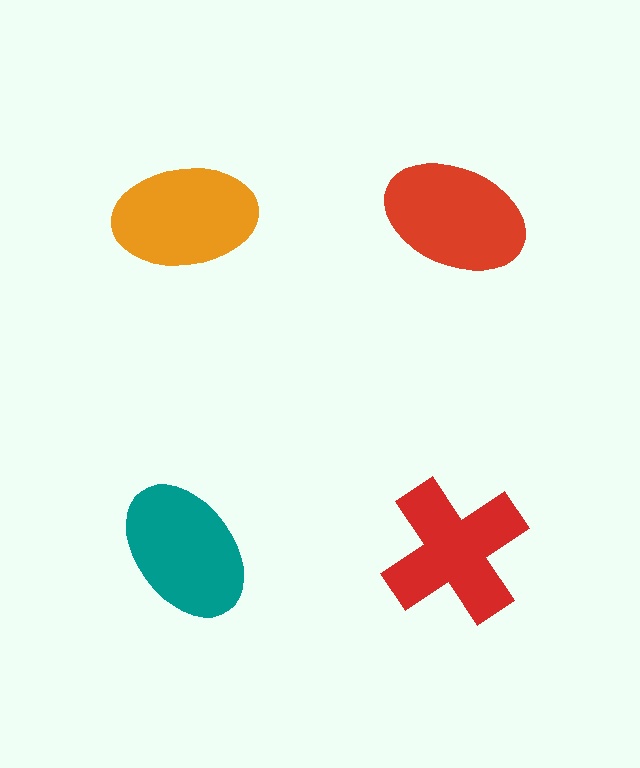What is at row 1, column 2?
A red ellipse.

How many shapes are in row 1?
2 shapes.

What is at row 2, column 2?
A red cross.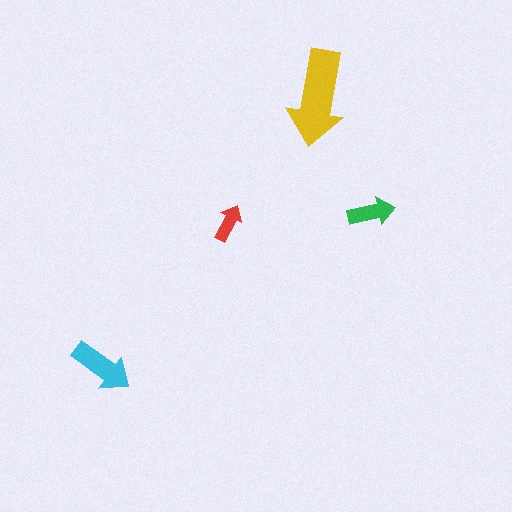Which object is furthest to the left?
The cyan arrow is leftmost.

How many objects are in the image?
There are 4 objects in the image.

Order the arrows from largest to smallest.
the yellow one, the cyan one, the green one, the red one.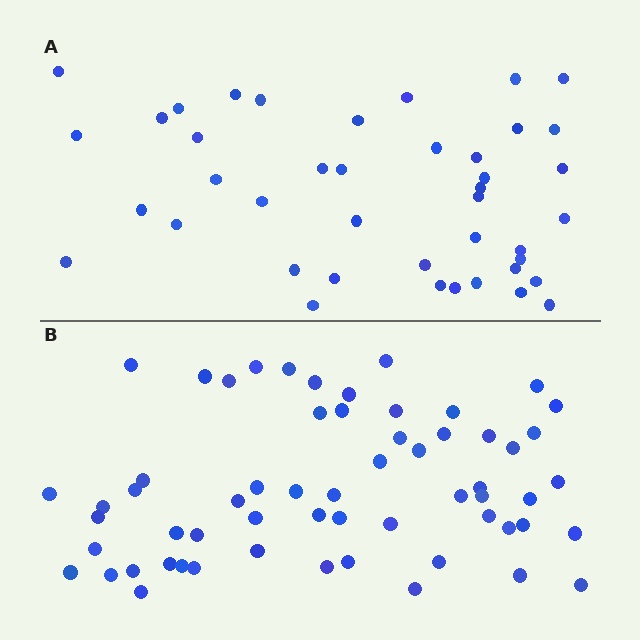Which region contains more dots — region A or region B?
Region B (the bottom region) has more dots.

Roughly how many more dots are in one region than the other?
Region B has approximately 20 more dots than region A.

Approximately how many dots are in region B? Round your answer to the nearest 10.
About 60 dots.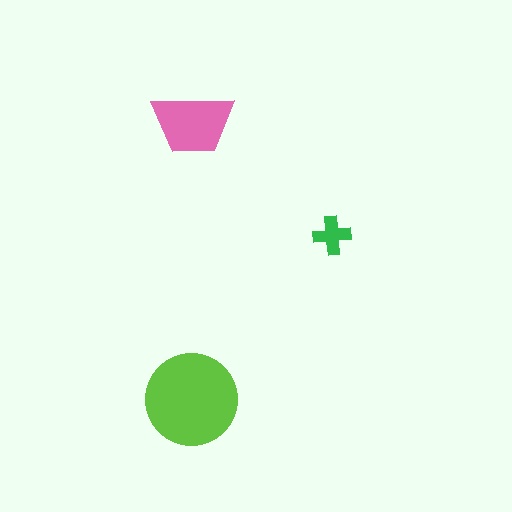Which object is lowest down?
The lime circle is bottommost.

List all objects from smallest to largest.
The green cross, the pink trapezoid, the lime circle.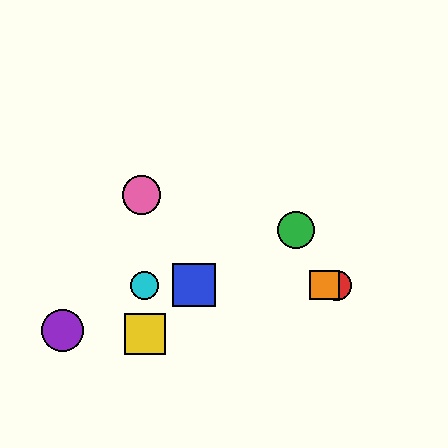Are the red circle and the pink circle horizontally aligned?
No, the red circle is at y≈285 and the pink circle is at y≈195.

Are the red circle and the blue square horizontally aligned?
Yes, both are at y≈285.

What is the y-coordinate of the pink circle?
The pink circle is at y≈195.